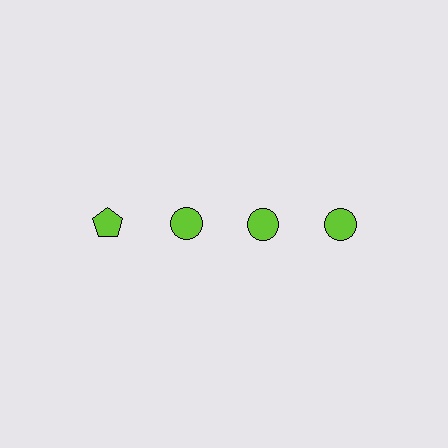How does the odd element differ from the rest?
It has a different shape: pentagon instead of circle.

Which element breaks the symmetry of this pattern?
The lime pentagon in the top row, leftmost column breaks the symmetry. All other shapes are lime circles.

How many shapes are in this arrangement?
There are 4 shapes arranged in a grid pattern.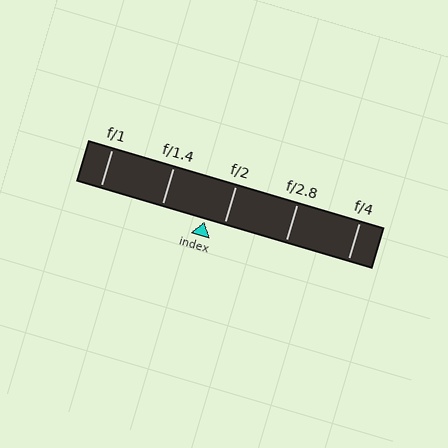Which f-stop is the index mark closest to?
The index mark is closest to f/2.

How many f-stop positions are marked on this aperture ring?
There are 5 f-stop positions marked.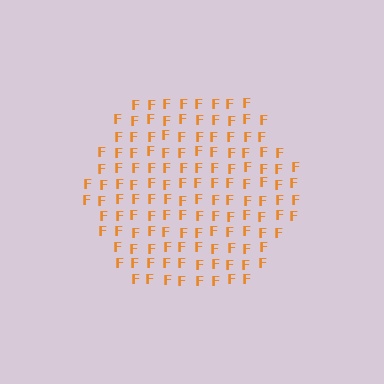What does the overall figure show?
The overall figure shows a hexagon.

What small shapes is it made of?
It is made of small letter F's.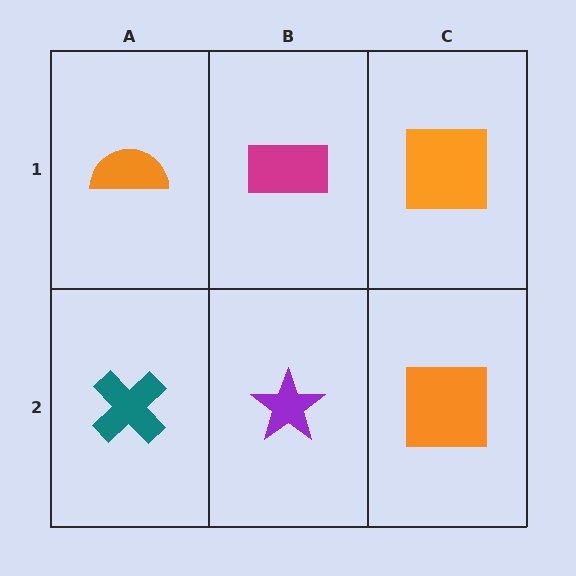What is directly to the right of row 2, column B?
An orange square.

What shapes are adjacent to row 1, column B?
A purple star (row 2, column B), an orange semicircle (row 1, column A), an orange square (row 1, column C).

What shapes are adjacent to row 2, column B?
A magenta rectangle (row 1, column B), a teal cross (row 2, column A), an orange square (row 2, column C).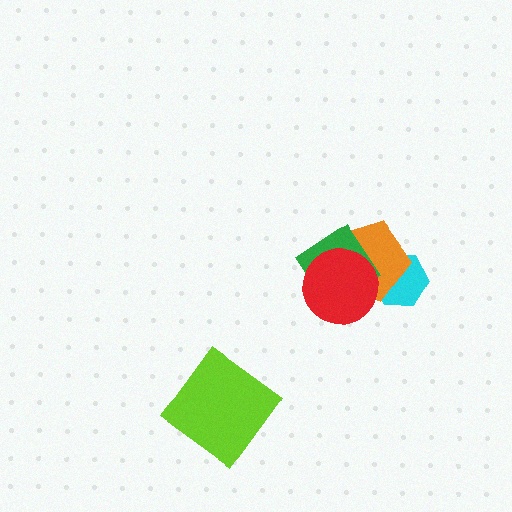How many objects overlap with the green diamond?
2 objects overlap with the green diamond.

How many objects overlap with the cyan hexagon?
1 object overlaps with the cyan hexagon.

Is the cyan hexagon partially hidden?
Yes, it is partially covered by another shape.